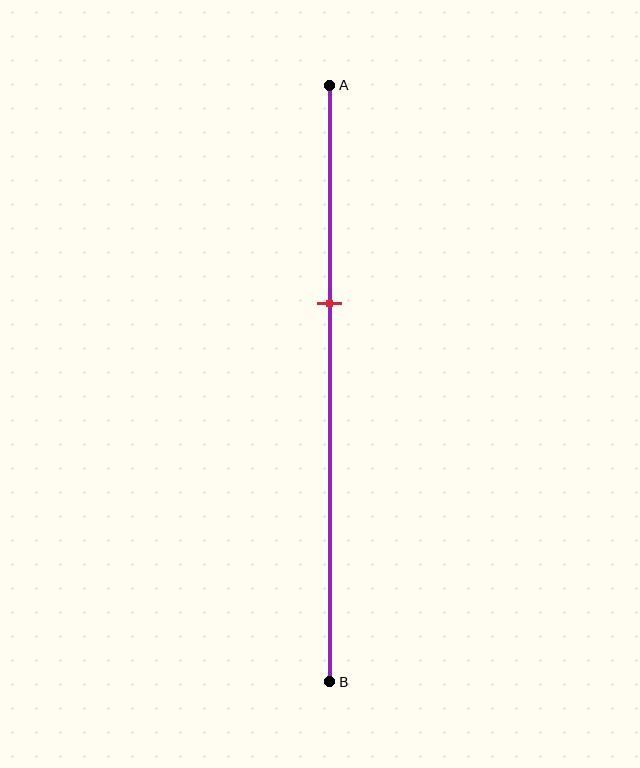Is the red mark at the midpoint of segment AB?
No, the mark is at about 35% from A, not at the 50% midpoint.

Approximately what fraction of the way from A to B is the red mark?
The red mark is approximately 35% of the way from A to B.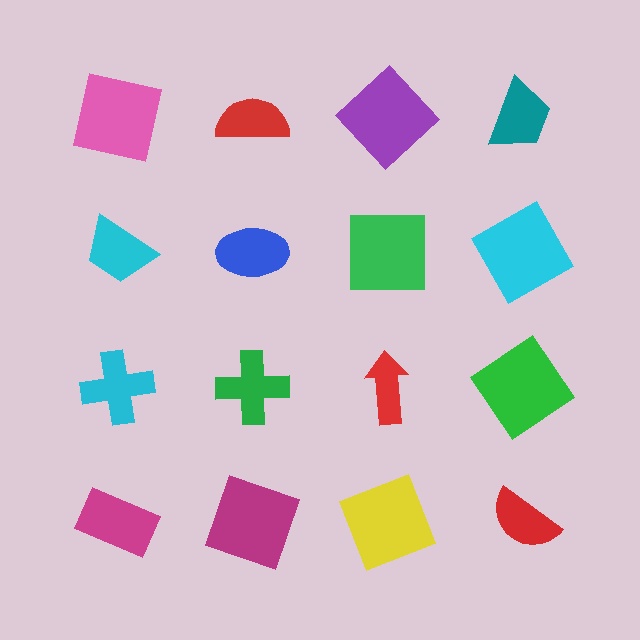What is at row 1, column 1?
A pink square.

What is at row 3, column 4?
A green diamond.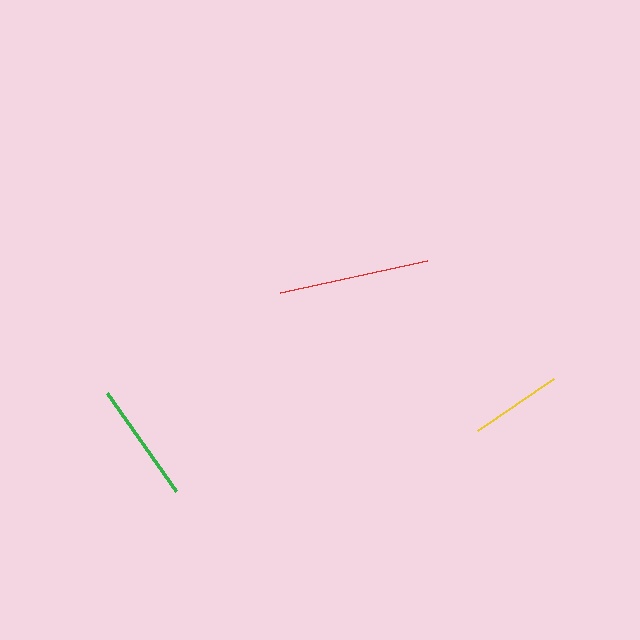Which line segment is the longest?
The red line is the longest at approximately 151 pixels.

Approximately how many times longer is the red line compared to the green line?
The red line is approximately 1.3 times the length of the green line.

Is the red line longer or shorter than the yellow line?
The red line is longer than the yellow line.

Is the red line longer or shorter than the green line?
The red line is longer than the green line.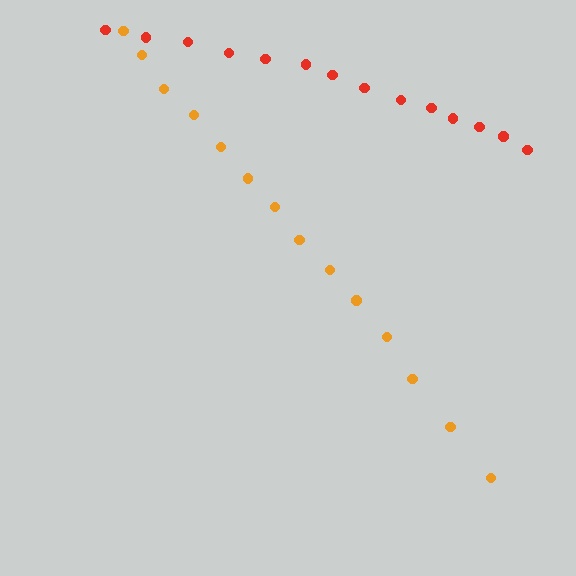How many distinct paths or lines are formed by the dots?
There are 2 distinct paths.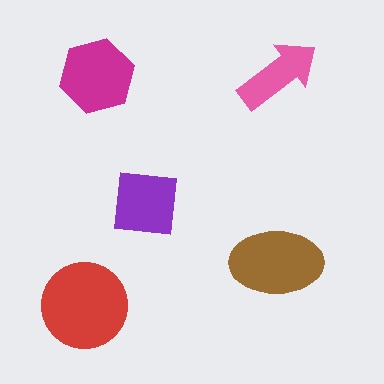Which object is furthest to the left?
The red circle is leftmost.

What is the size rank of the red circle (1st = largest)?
1st.